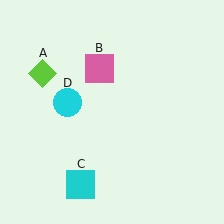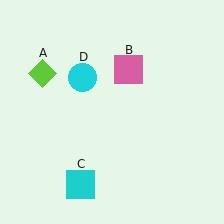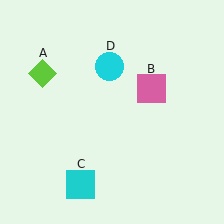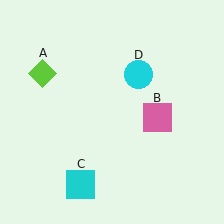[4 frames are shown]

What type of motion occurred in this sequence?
The pink square (object B), cyan circle (object D) rotated clockwise around the center of the scene.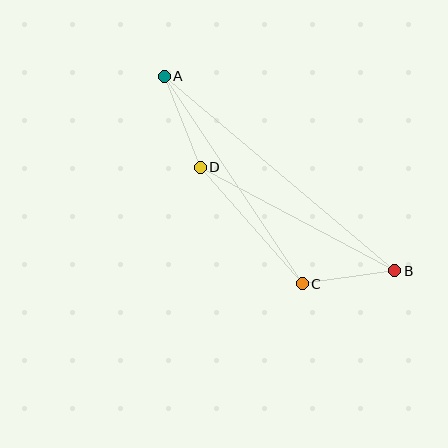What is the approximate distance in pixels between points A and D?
The distance between A and D is approximately 98 pixels.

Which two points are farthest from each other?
Points A and B are farthest from each other.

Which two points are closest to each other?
Points B and C are closest to each other.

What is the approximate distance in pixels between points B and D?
The distance between B and D is approximately 220 pixels.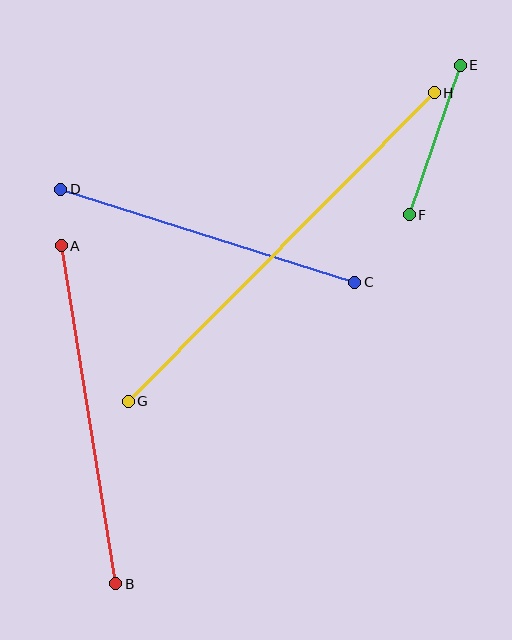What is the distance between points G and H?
The distance is approximately 434 pixels.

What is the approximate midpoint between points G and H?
The midpoint is at approximately (281, 247) pixels.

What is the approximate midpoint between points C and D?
The midpoint is at approximately (208, 236) pixels.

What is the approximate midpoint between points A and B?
The midpoint is at approximately (88, 415) pixels.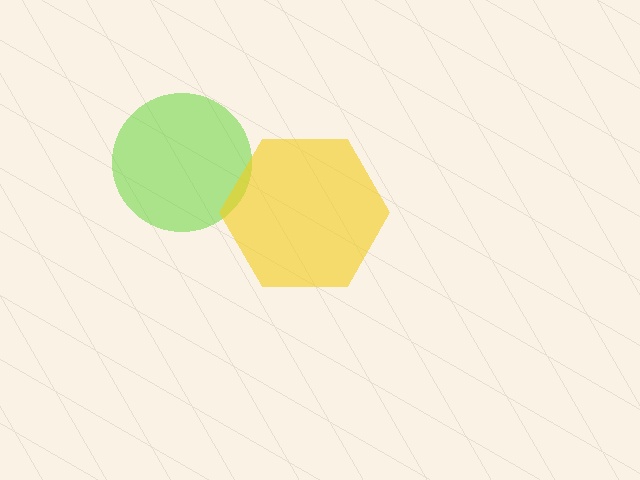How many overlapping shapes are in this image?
There are 2 overlapping shapes in the image.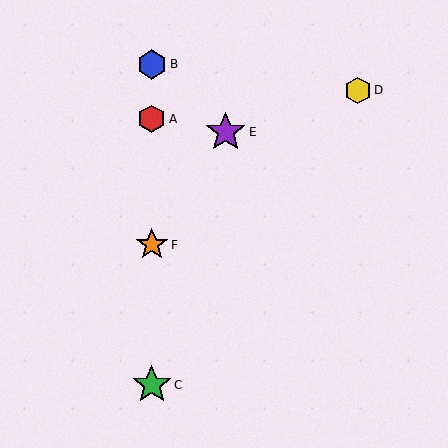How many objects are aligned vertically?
4 objects (A, B, C, F) are aligned vertically.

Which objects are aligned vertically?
Objects A, B, C, F are aligned vertically.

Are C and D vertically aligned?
No, C is at x≈152 and D is at x≈358.